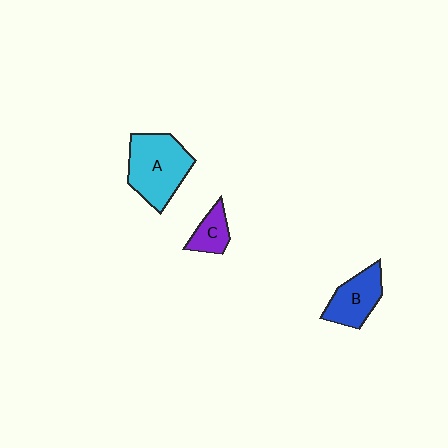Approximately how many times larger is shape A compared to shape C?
Approximately 2.5 times.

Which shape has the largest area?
Shape A (cyan).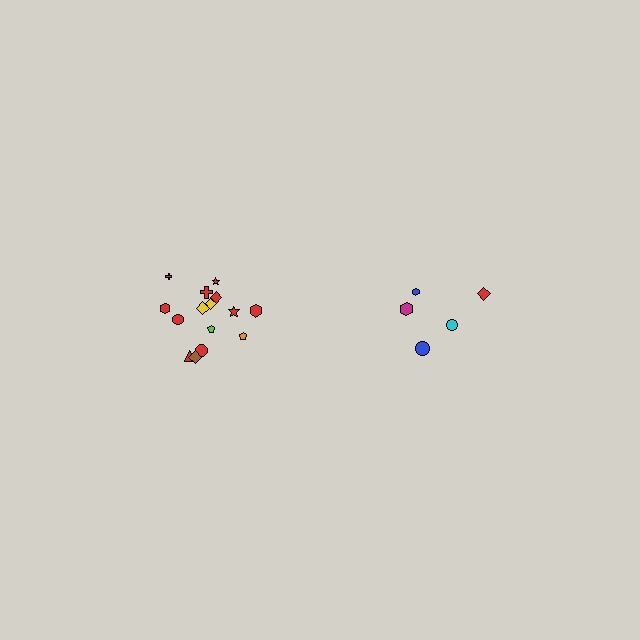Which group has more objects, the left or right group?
The left group.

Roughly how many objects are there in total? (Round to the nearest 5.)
Roughly 20 objects in total.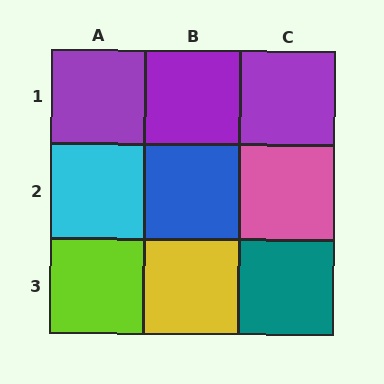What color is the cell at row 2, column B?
Blue.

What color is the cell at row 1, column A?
Purple.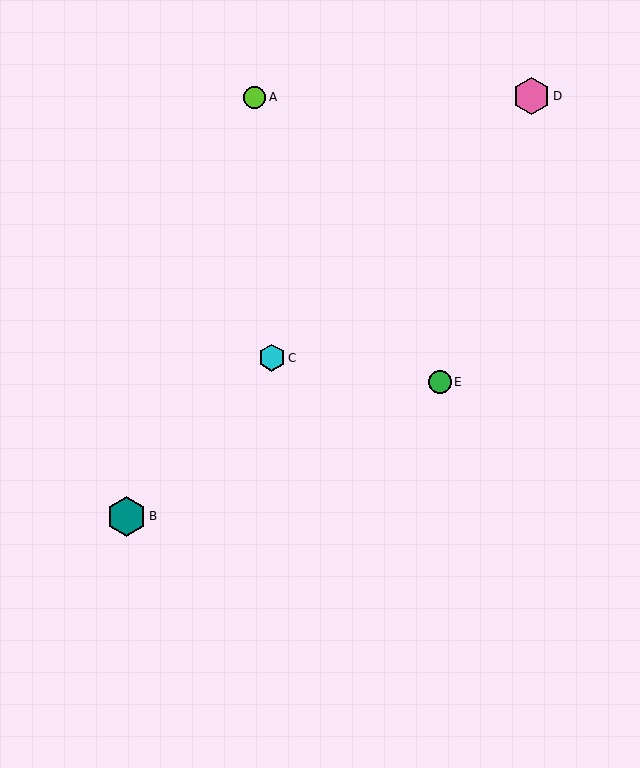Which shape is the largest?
The teal hexagon (labeled B) is the largest.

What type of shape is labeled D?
Shape D is a pink hexagon.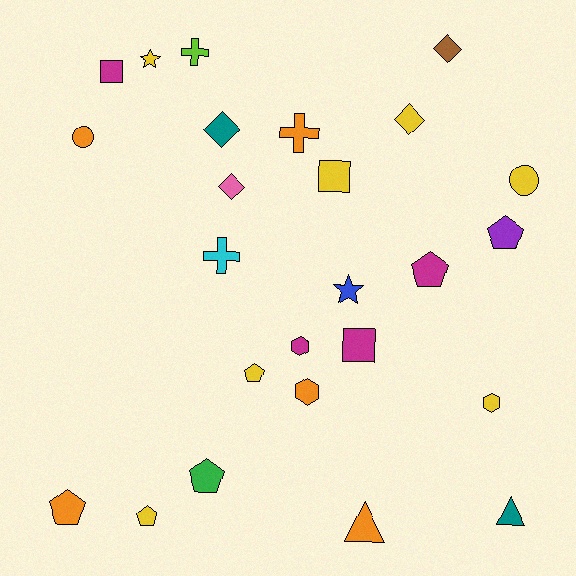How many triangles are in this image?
There are 2 triangles.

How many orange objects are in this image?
There are 5 orange objects.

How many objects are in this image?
There are 25 objects.